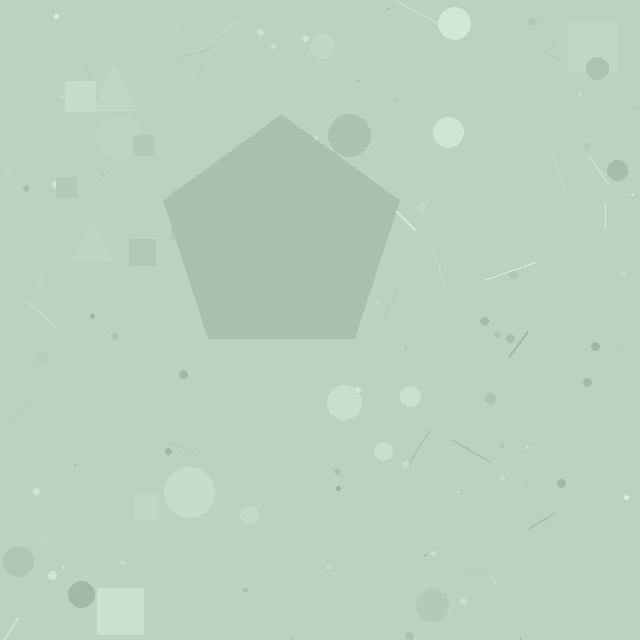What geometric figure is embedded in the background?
A pentagon is embedded in the background.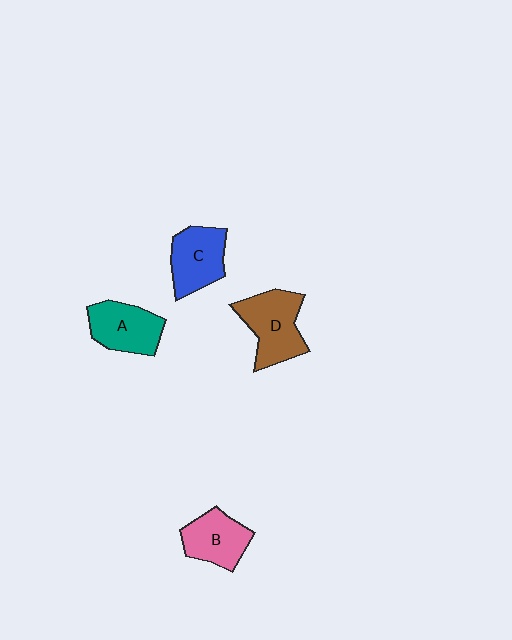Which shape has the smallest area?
Shape B (pink).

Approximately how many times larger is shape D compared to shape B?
Approximately 1.3 times.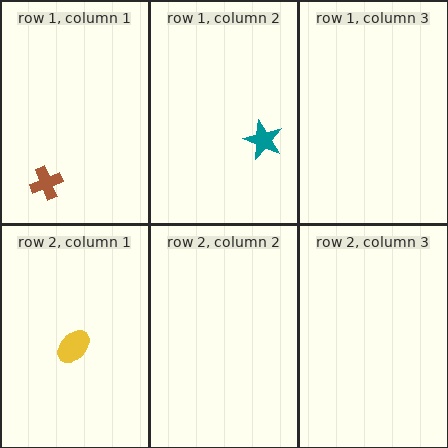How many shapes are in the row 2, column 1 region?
1.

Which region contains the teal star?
The row 1, column 2 region.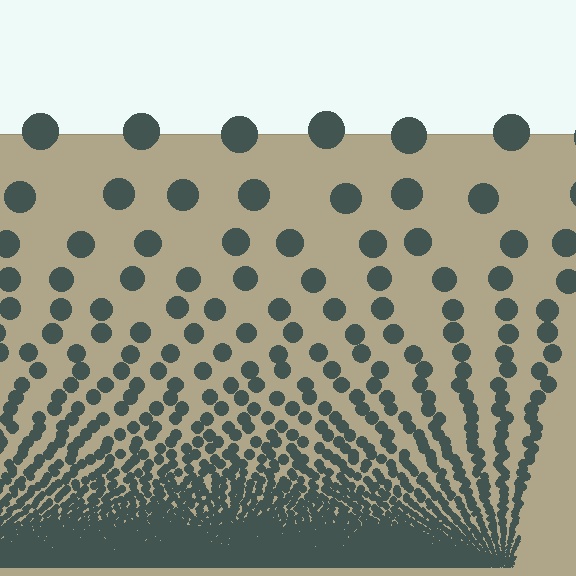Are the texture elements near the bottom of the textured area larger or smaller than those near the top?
Smaller. The gradient is inverted — elements near the bottom are smaller and denser.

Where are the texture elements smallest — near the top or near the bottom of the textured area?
Near the bottom.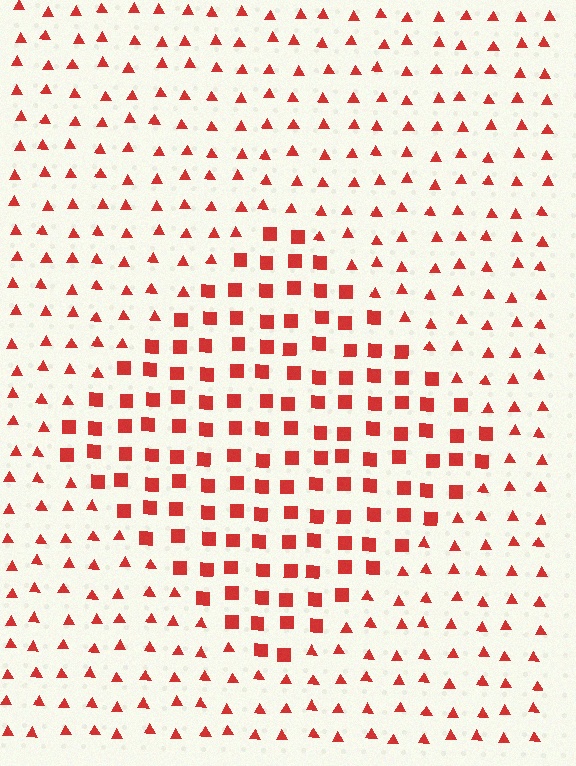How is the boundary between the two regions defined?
The boundary is defined by a change in element shape: squares inside vs. triangles outside. All elements share the same color and spacing.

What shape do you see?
I see a diamond.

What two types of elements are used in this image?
The image uses squares inside the diamond region and triangles outside it.